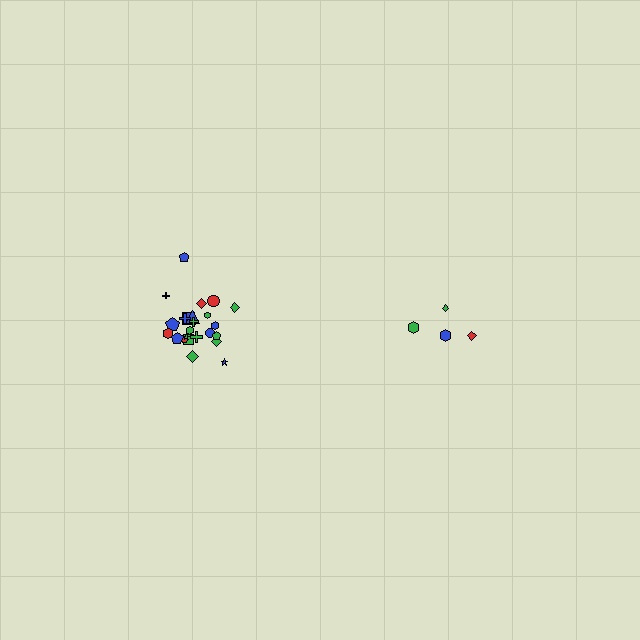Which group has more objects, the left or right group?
The left group.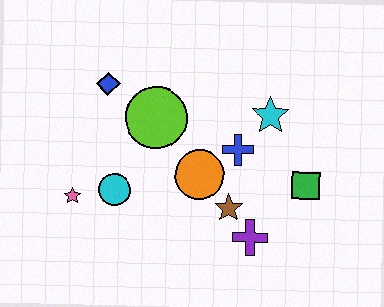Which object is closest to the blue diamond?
The lime circle is closest to the blue diamond.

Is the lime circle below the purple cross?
No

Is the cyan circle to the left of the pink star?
No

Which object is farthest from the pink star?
The green square is farthest from the pink star.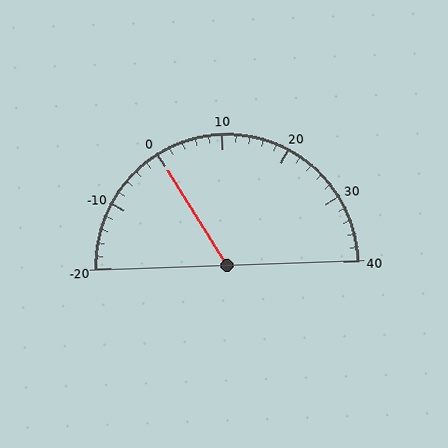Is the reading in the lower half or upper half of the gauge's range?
The reading is in the lower half of the range (-20 to 40).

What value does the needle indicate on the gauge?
The needle indicates approximately 0.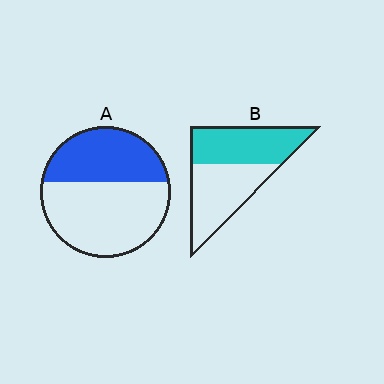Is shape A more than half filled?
No.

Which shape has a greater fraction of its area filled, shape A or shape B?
Shape B.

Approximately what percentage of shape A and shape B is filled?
A is approximately 40% and B is approximately 50%.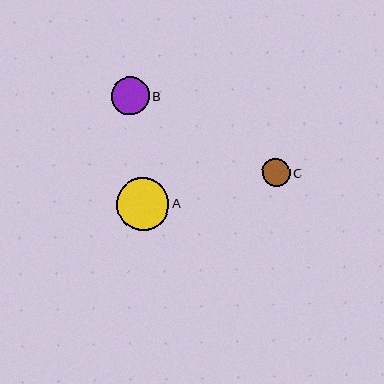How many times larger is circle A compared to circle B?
Circle A is approximately 1.4 times the size of circle B.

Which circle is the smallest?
Circle C is the smallest with a size of approximately 28 pixels.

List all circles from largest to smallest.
From largest to smallest: A, B, C.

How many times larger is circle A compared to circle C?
Circle A is approximately 1.9 times the size of circle C.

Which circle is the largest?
Circle A is the largest with a size of approximately 52 pixels.